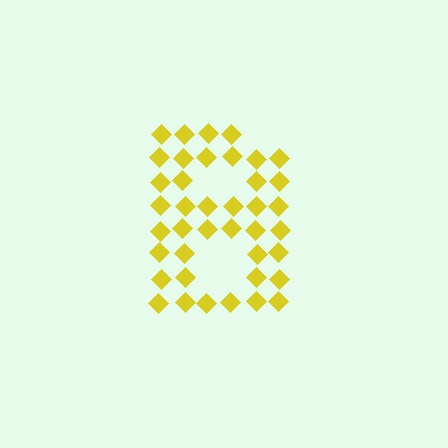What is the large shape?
The large shape is the letter B.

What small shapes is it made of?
It is made of small diamonds.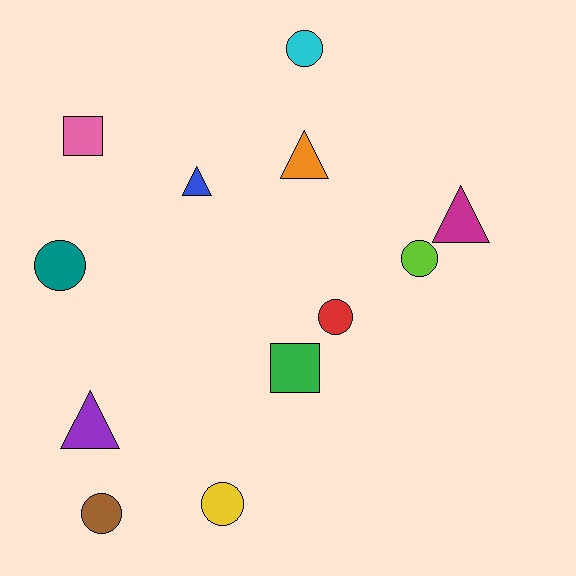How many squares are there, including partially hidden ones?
There are 2 squares.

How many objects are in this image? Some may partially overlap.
There are 12 objects.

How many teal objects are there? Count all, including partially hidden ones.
There is 1 teal object.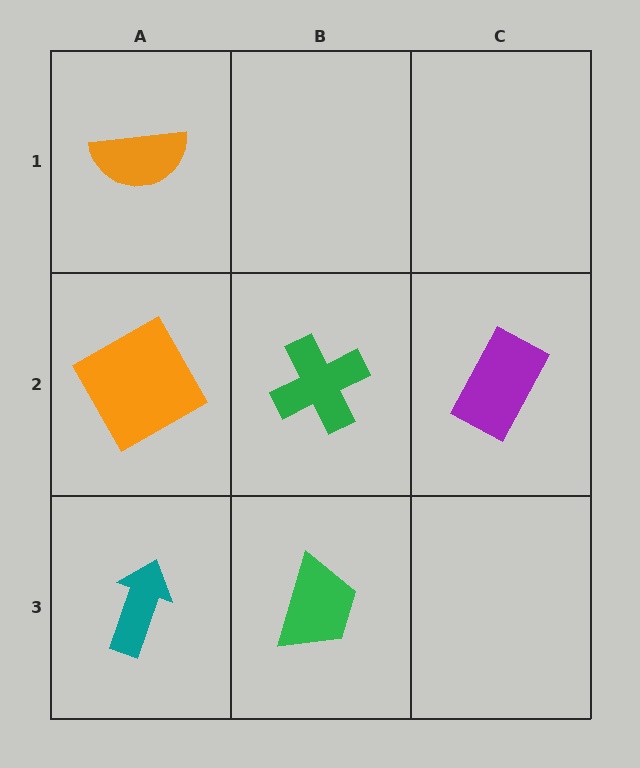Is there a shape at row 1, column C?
No, that cell is empty.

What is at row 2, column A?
An orange square.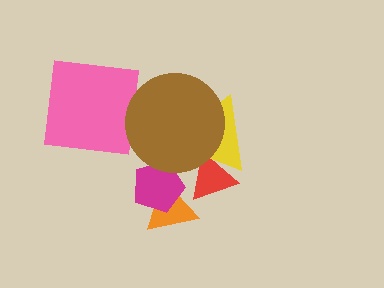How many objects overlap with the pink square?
0 objects overlap with the pink square.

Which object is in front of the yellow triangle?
The brown circle is in front of the yellow triangle.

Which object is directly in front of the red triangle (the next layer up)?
The yellow triangle is directly in front of the red triangle.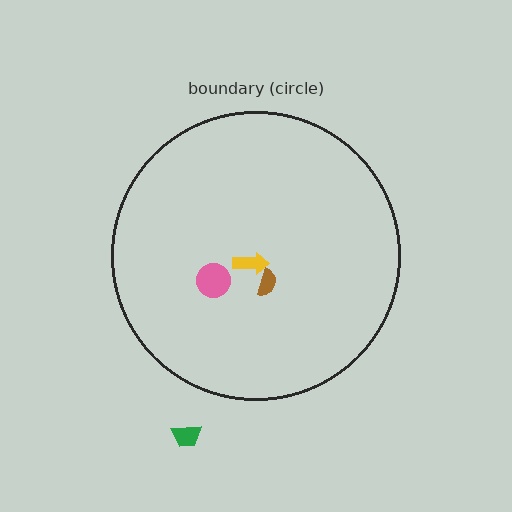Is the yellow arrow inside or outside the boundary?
Inside.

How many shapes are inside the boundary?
3 inside, 1 outside.